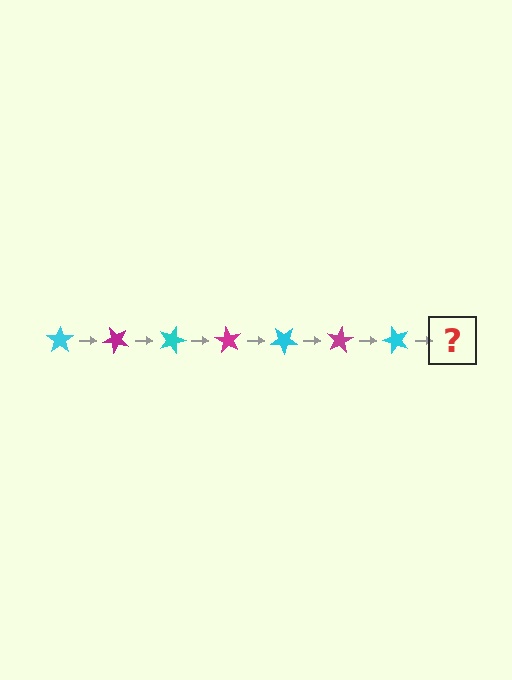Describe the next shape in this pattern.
It should be a magenta star, rotated 315 degrees from the start.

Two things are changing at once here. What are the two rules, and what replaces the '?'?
The two rules are that it rotates 45 degrees each step and the color cycles through cyan and magenta. The '?' should be a magenta star, rotated 315 degrees from the start.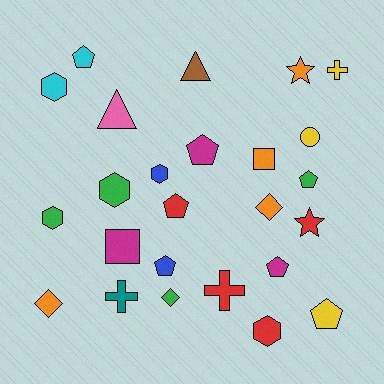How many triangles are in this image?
There are 2 triangles.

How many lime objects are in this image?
There are no lime objects.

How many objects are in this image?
There are 25 objects.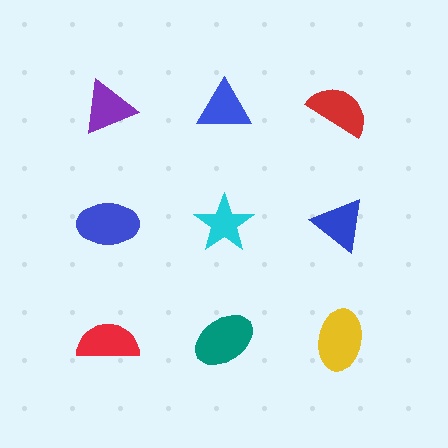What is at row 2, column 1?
A blue ellipse.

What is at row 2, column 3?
A blue triangle.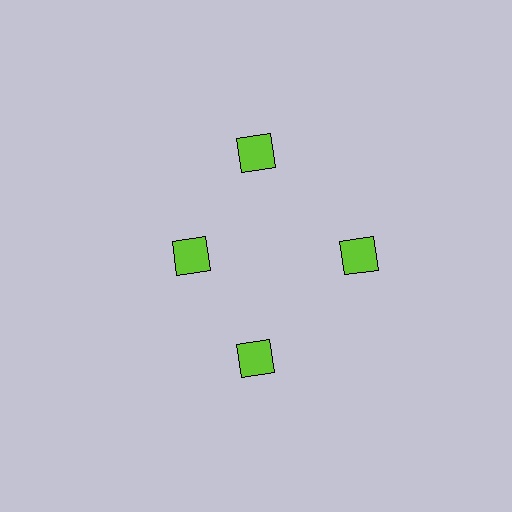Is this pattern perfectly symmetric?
No. The 4 lime diamonds are arranged in a ring, but one element near the 9 o'clock position is pulled inward toward the center, breaking the 4-fold rotational symmetry.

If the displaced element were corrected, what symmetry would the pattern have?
It would have 4-fold rotational symmetry — the pattern would map onto itself every 90 degrees.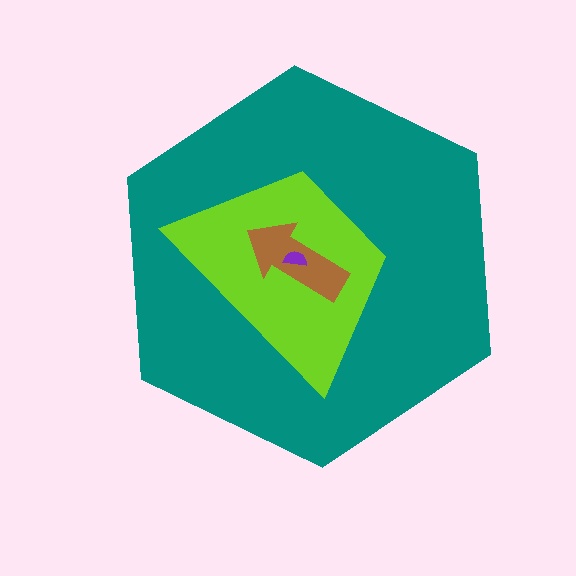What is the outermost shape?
The teal hexagon.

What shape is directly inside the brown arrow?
The purple semicircle.